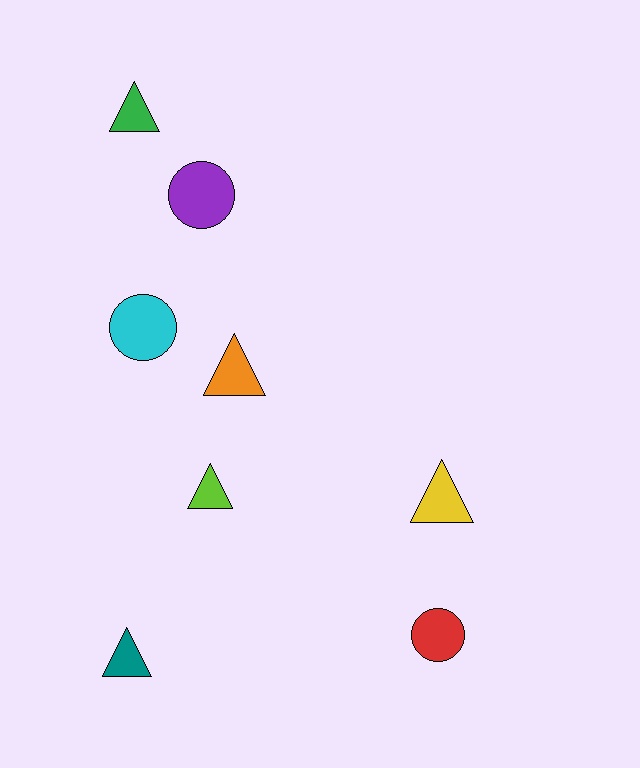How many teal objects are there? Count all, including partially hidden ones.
There is 1 teal object.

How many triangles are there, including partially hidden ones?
There are 5 triangles.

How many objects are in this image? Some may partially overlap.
There are 8 objects.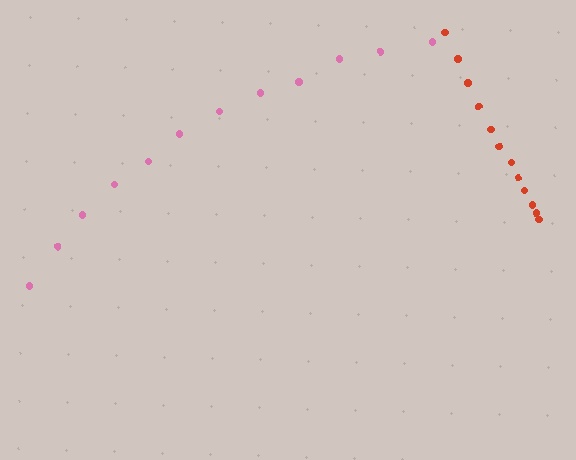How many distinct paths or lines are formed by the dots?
There are 2 distinct paths.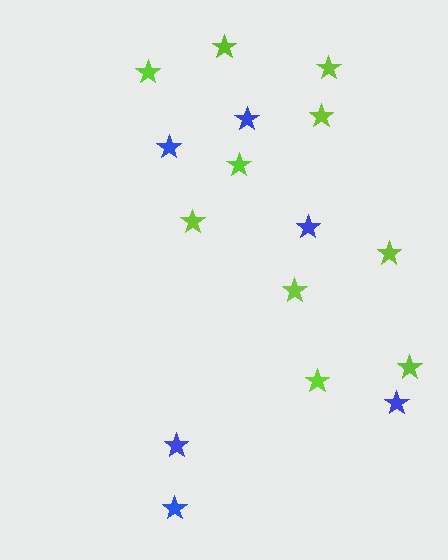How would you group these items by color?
There are 2 groups: one group of lime stars (10) and one group of blue stars (6).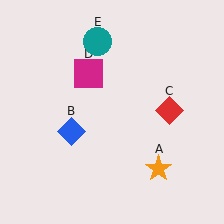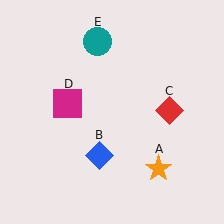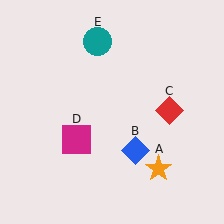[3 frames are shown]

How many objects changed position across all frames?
2 objects changed position: blue diamond (object B), magenta square (object D).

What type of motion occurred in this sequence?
The blue diamond (object B), magenta square (object D) rotated counterclockwise around the center of the scene.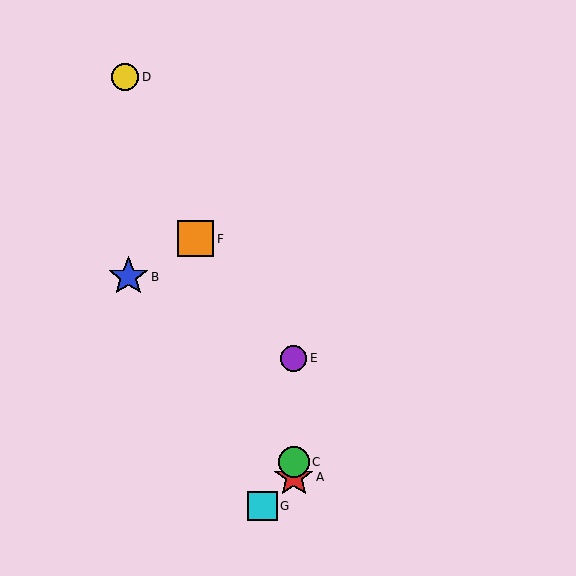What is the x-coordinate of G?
Object G is at x≈262.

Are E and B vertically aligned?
No, E is at x≈294 and B is at x≈128.